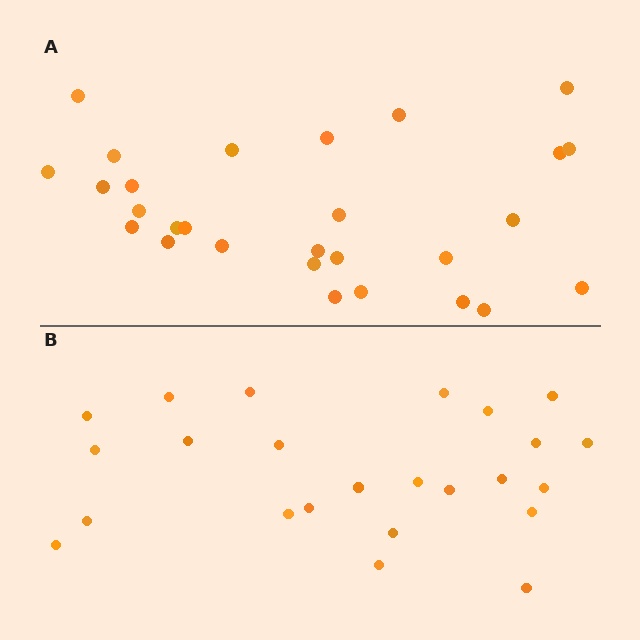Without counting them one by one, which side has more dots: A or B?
Region A (the top region) has more dots.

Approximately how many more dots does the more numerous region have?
Region A has about 4 more dots than region B.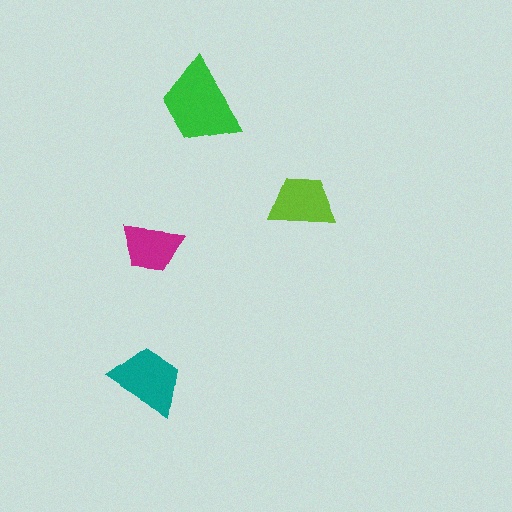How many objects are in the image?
There are 4 objects in the image.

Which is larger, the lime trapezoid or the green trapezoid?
The green one.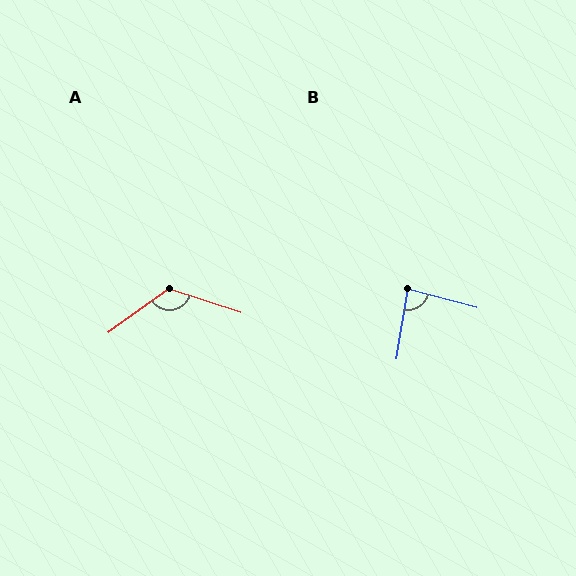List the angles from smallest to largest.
B (84°), A (126°).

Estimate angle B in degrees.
Approximately 84 degrees.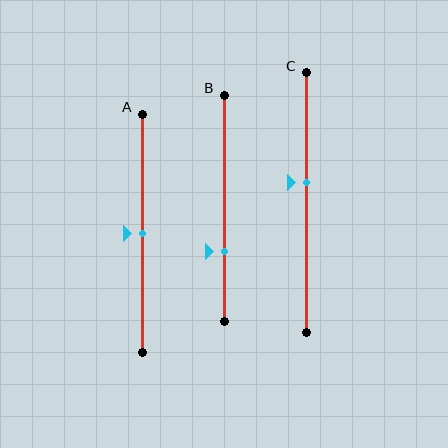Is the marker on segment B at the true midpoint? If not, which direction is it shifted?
No, the marker on segment B is shifted downward by about 19% of the segment length.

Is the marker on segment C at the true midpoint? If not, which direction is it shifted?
No, the marker on segment C is shifted upward by about 8% of the segment length.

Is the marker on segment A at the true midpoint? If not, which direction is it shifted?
Yes, the marker on segment A is at the true midpoint.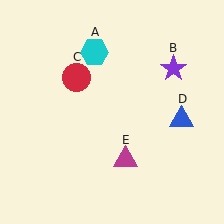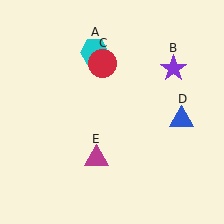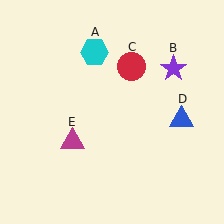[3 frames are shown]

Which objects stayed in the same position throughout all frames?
Cyan hexagon (object A) and purple star (object B) and blue triangle (object D) remained stationary.